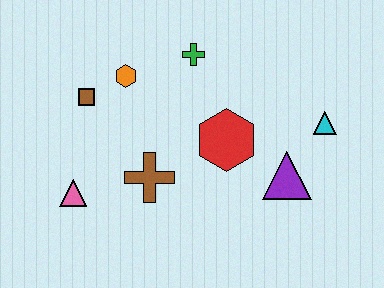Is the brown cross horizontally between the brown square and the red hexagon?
Yes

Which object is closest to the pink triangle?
The brown cross is closest to the pink triangle.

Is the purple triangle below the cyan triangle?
Yes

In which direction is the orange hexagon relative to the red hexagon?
The orange hexagon is to the left of the red hexagon.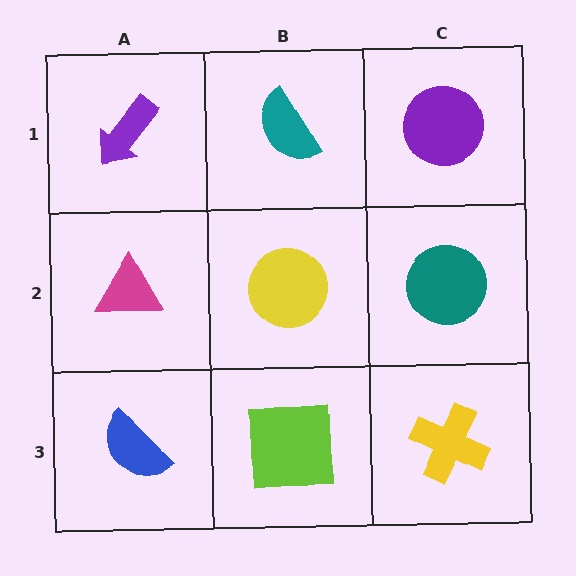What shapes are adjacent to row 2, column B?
A teal semicircle (row 1, column B), a lime square (row 3, column B), a magenta triangle (row 2, column A), a teal circle (row 2, column C).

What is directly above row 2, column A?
A purple arrow.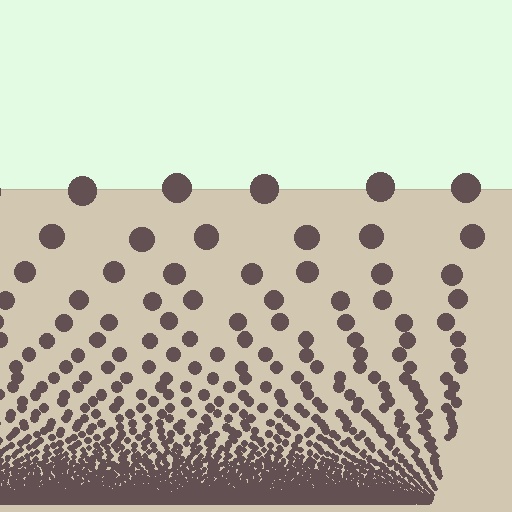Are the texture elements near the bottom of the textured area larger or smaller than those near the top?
Smaller. The gradient is inverted — elements near the bottom are smaller and denser.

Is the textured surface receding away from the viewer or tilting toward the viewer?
The surface appears to tilt toward the viewer. Texture elements get larger and sparser toward the top.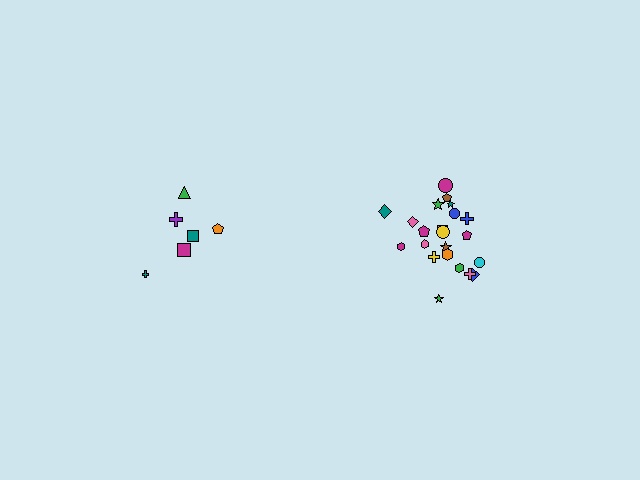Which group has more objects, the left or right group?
The right group.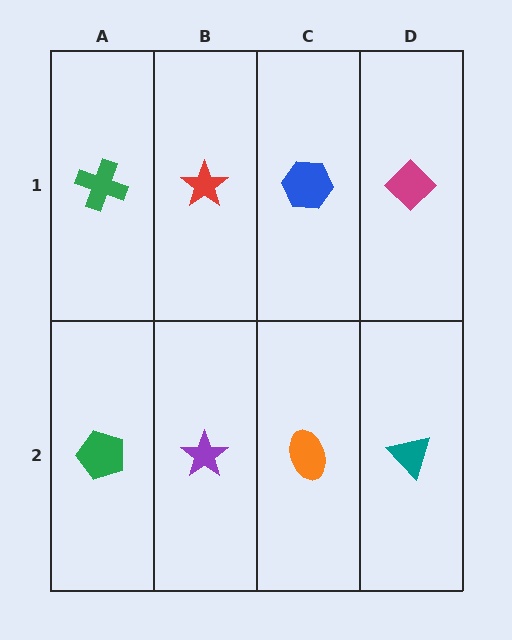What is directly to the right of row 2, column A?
A purple star.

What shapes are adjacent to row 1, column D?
A teal triangle (row 2, column D), a blue hexagon (row 1, column C).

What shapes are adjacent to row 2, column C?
A blue hexagon (row 1, column C), a purple star (row 2, column B), a teal triangle (row 2, column D).